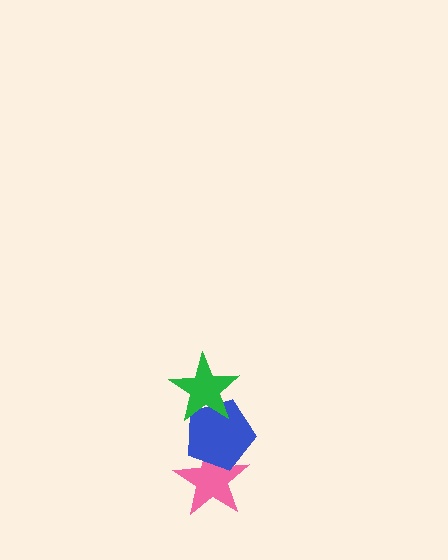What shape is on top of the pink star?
The blue pentagon is on top of the pink star.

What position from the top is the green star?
The green star is 1st from the top.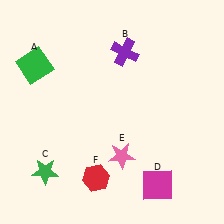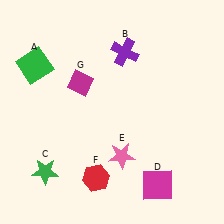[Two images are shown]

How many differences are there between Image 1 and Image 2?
There is 1 difference between the two images.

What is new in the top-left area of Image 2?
A magenta diamond (G) was added in the top-left area of Image 2.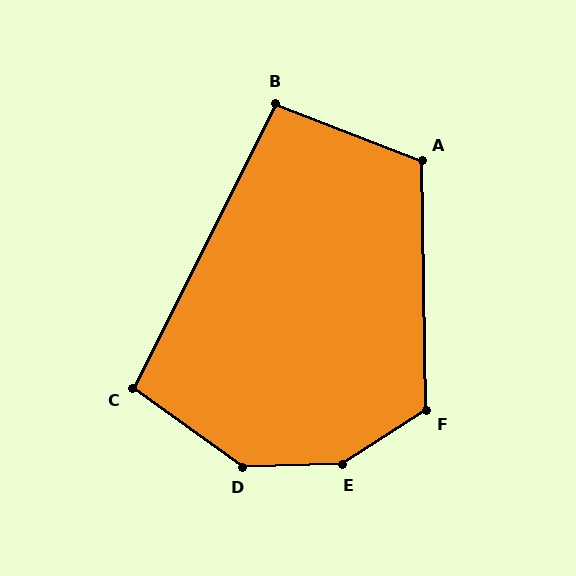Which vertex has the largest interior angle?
E, at approximately 149 degrees.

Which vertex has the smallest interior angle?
B, at approximately 95 degrees.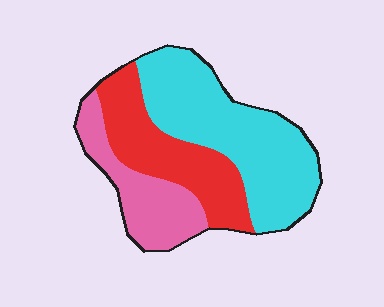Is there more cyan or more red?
Cyan.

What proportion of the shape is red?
Red covers around 30% of the shape.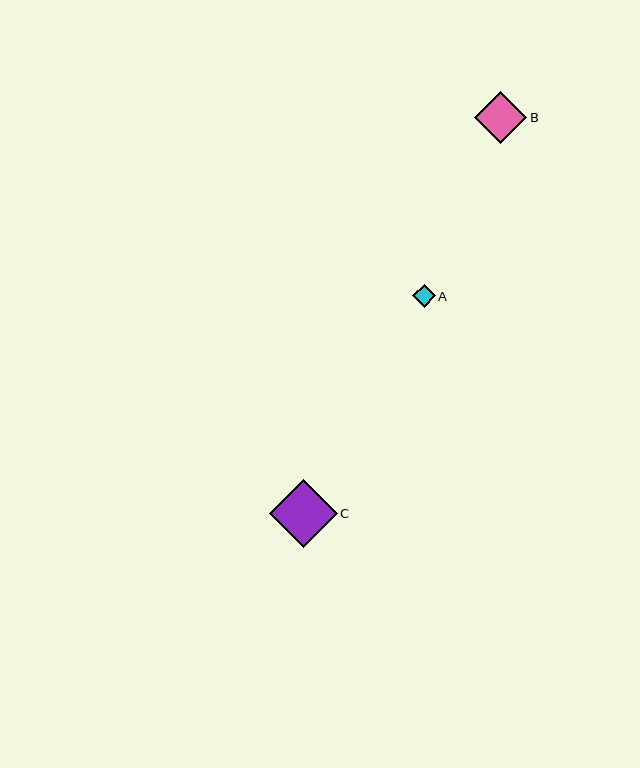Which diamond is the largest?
Diamond C is the largest with a size of approximately 67 pixels.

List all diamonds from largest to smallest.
From largest to smallest: C, B, A.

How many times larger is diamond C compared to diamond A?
Diamond C is approximately 3.0 times the size of diamond A.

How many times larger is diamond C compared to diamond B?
Diamond C is approximately 1.3 times the size of diamond B.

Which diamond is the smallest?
Diamond A is the smallest with a size of approximately 22 pixels.